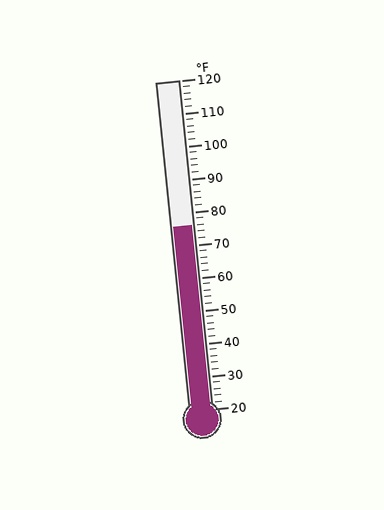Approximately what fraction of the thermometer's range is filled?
The thermometer is filled to approximately 55% of its range.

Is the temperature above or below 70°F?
The temperature is above 70°F.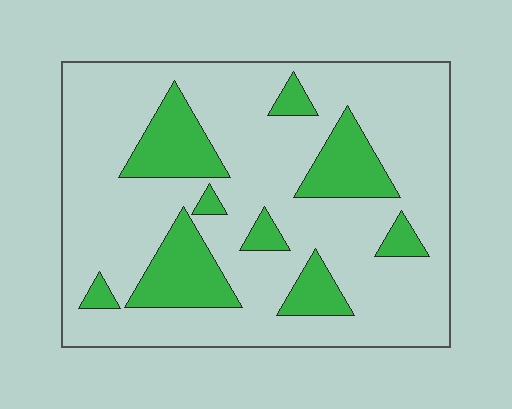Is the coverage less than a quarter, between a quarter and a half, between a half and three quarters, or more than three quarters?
Less than a quarter.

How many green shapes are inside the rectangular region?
9.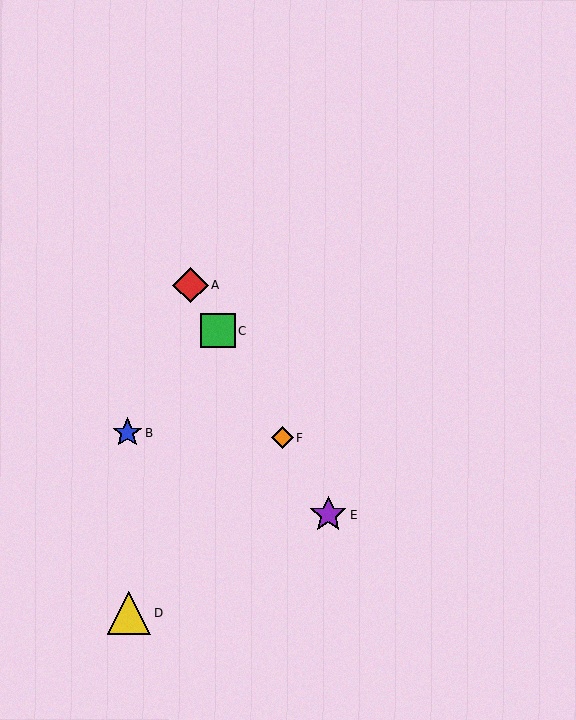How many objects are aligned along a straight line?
4 objects (A, C, E, F) are aligned along a straight line.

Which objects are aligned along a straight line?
Objects A, C, E, F are aligned along a straight line.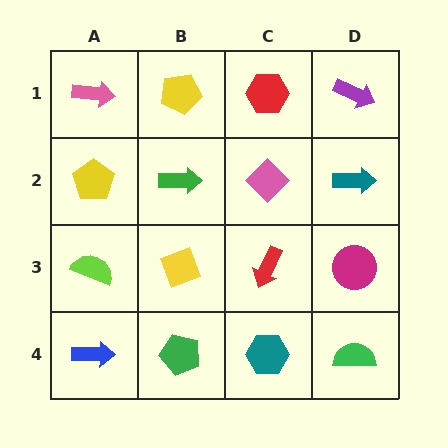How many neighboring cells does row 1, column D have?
2.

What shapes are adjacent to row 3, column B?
A green arrow (row 2, column B), a green pentagon (row 4, column B), a lime semicircle (row 3, column A), a red arrow (row 3, column C).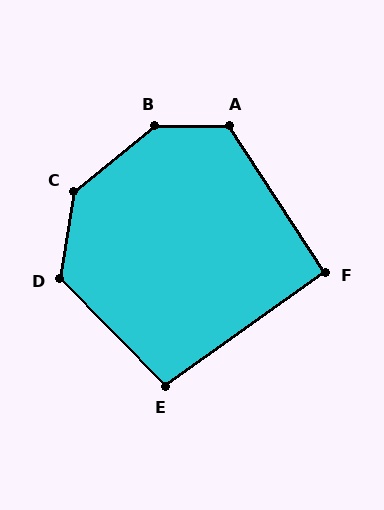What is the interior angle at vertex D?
Approximately 127 degrees (obtuse).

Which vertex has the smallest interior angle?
F, at approximately 92 degrees.